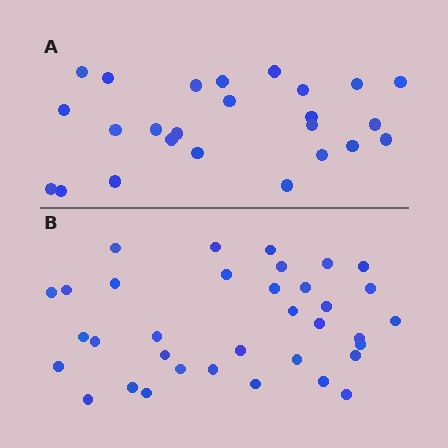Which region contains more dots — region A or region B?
Region B (the bottom region) has more dots.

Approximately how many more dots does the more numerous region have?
Region B has roughly 10 or so more dots than region A.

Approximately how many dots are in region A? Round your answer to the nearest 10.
About 20 dots. (The exact count is 25, which rounds to 20.)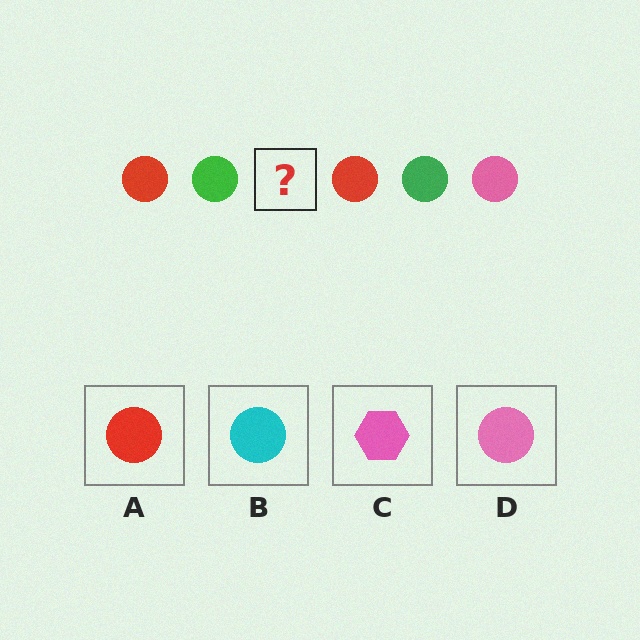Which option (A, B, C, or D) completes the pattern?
D.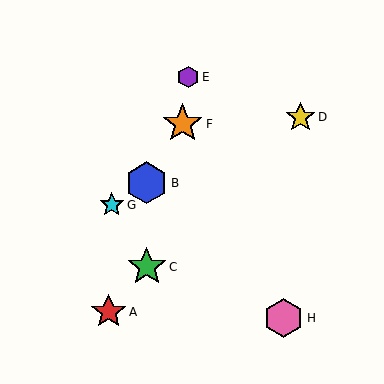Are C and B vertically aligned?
Yes, both are at x≈147.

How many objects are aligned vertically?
2 objects (B, C) are aligned vertically.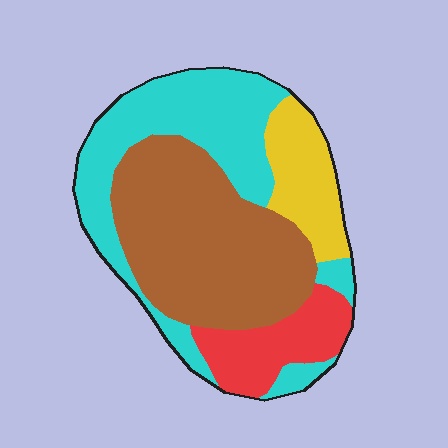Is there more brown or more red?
Brown.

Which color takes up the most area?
Brown, at roughly 40%.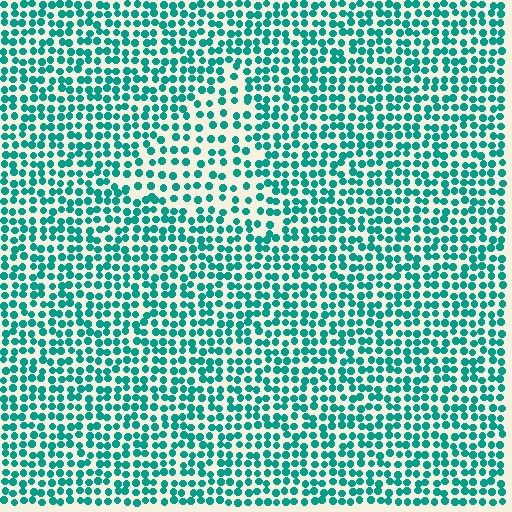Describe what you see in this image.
The image contains small teal elements arranged at two different densities. A triangle-shaped region is visible where the elements are less densely packed than the surrounding area.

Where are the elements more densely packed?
The elements are more densely packed outside the triangle boundary.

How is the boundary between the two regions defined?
The boundary is defined by a change in element density (approximately 1.7x ratio). All elements are the same color, size, and shape.